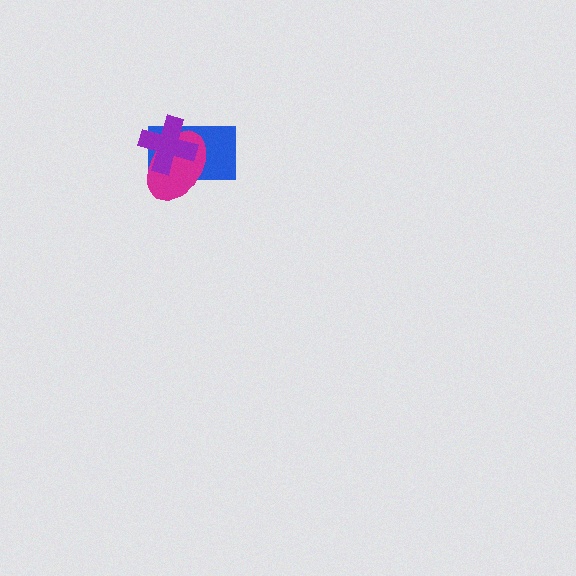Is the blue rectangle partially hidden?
Yes, it is partially covered by another shape.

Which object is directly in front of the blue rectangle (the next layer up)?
The magenta ellipse is directly in front of the blue rectangle.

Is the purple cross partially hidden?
No, no other shape covers it.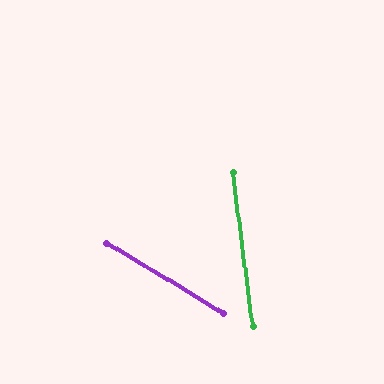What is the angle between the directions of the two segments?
Approximately 52 degrees.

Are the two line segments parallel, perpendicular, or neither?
Neither parallel nor perpendicular — they differ by about 52°.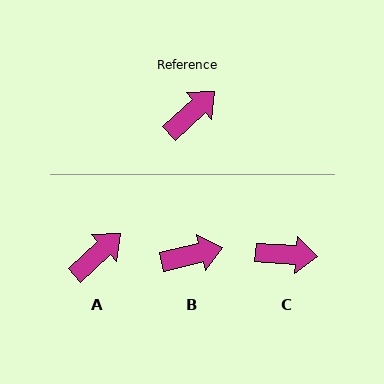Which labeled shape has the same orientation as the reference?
A.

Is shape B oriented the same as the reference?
No, it is off by about 29 degrees.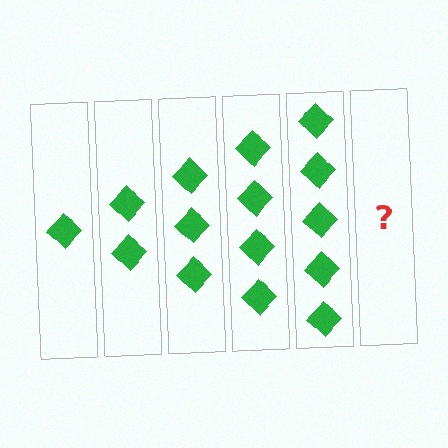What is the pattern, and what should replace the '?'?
The pattern is that each step adds one more diamond. The '?' should be 6 diamonds.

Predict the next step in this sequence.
The next step is 6 diamonds.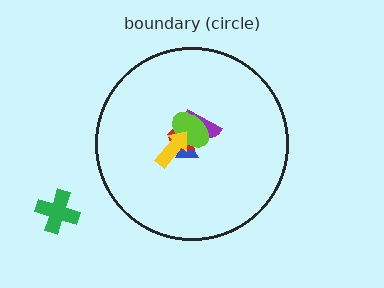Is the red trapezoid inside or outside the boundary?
Inside.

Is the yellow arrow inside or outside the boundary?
Inside.